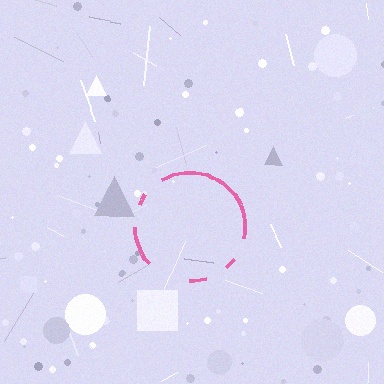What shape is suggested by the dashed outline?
The dashed outline suggests a circle.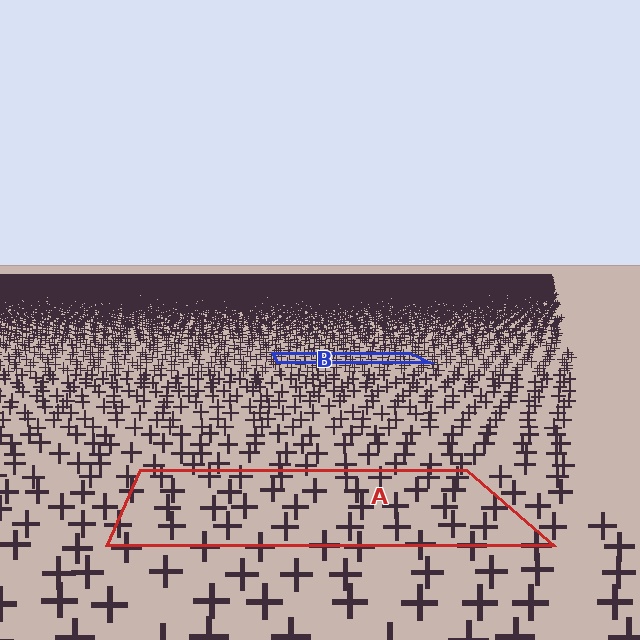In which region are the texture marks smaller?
The texture marks are smaller in region B, because it is farther away.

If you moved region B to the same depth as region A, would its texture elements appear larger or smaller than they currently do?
They would appear larger. At a closer depth, the same texture elements are projected at a bigger on-screen size.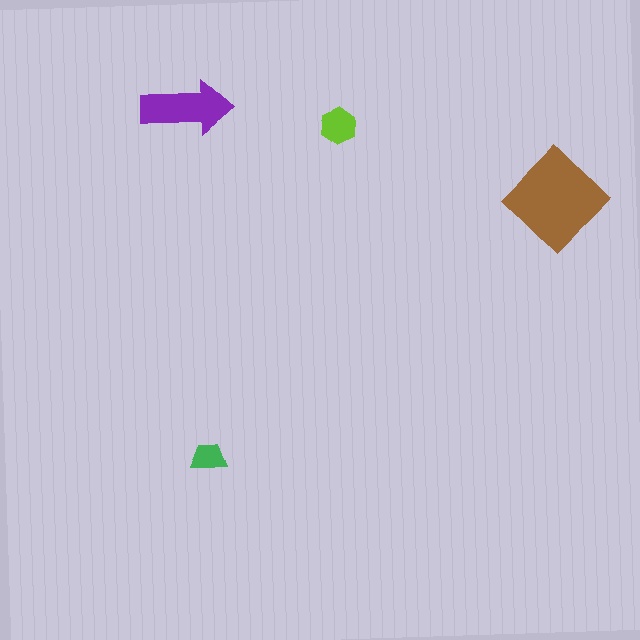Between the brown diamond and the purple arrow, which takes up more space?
The brown diamond.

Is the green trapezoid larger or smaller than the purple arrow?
Smaller.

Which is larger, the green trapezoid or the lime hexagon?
The lime hexagon.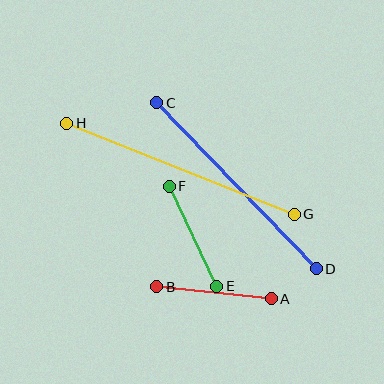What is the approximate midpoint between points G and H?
The midpoint is at approximately (180, 169) pixels.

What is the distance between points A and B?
The distance is approximately 115 pixels.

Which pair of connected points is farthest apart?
Points G and H are farthest apart.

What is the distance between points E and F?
The distance is approximately 111 pixels.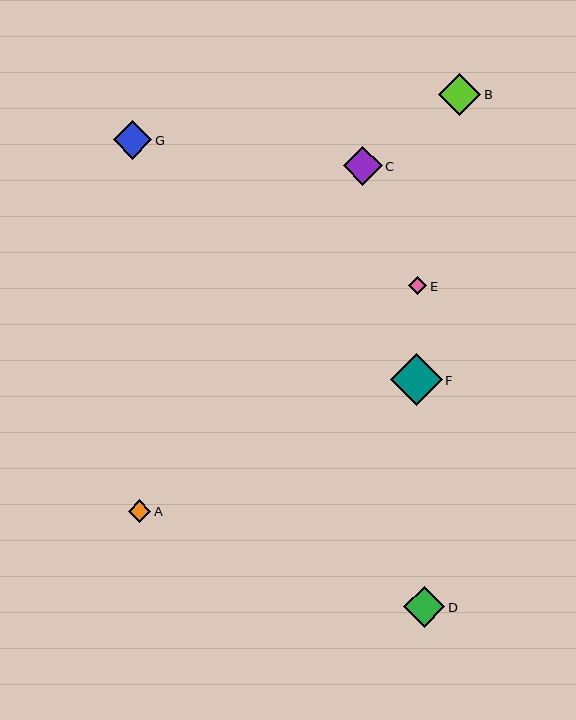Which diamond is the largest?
Diamond F is the largest with a size of approximately 51 pixels.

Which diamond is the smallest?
Diamond E is the smallest with a size of approximately 18 pixels.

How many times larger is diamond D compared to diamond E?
Diamond D is approximately 2.3 times the size of diamond E.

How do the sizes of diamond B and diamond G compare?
Diamond B and diamond G are approximately the same size.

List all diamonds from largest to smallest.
From largest to smallest: F, B, D, G, C, A, E.